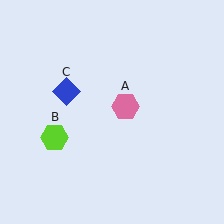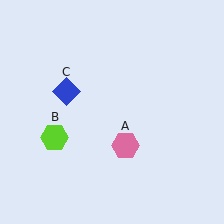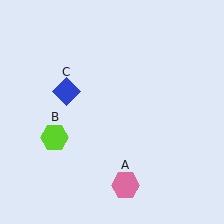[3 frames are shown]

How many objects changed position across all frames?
1 object changed position: pink hexagon (object A).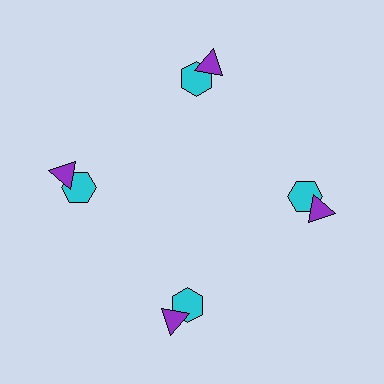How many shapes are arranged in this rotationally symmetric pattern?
There are 8 shapes, arranged in 4 groups of 2.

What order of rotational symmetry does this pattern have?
This pattern has 4-fold rotational symmetry.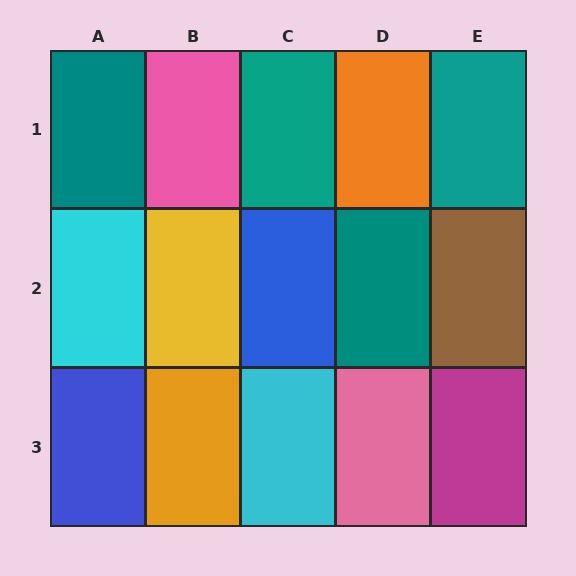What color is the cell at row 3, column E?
Magenta.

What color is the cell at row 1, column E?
Teal.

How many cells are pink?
2 cells are pink.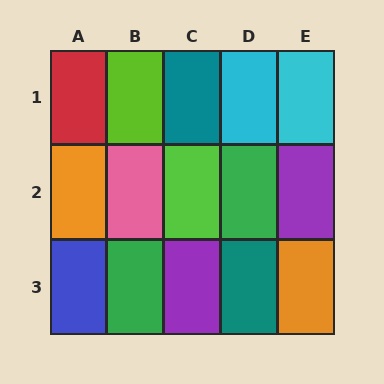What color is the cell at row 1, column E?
Cyan.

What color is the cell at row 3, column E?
Orange.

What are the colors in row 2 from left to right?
Orange, pink, lime, green, purple.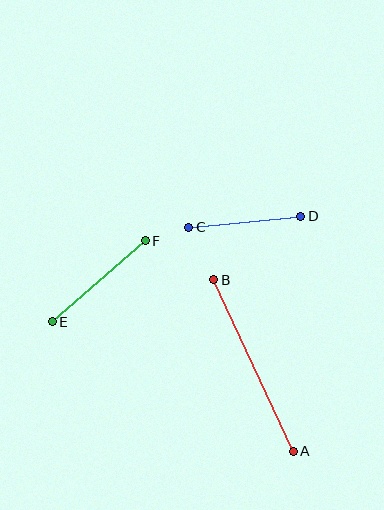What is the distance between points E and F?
The distance is approximately 124 pixels.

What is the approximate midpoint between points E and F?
The midpoint is at approximately (99, 281) pixels.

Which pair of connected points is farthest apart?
Points A and B are farthest apart.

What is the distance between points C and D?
The distance is approximately 112 pixels.